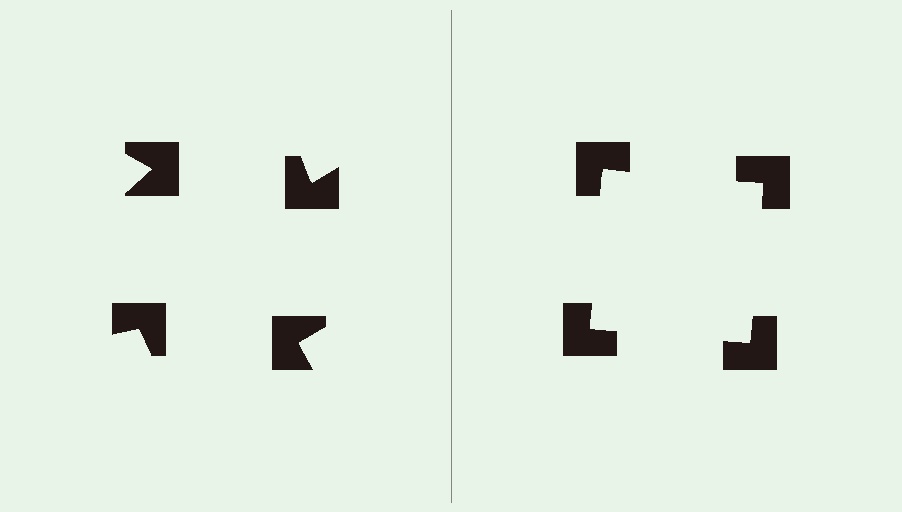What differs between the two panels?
The notched squares are positioned identically on both sides; only the wedge orientations differ. On the right they align to a square; on the left they are misaligned.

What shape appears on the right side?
An illusory square.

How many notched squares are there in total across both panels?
8 — 4 on each side.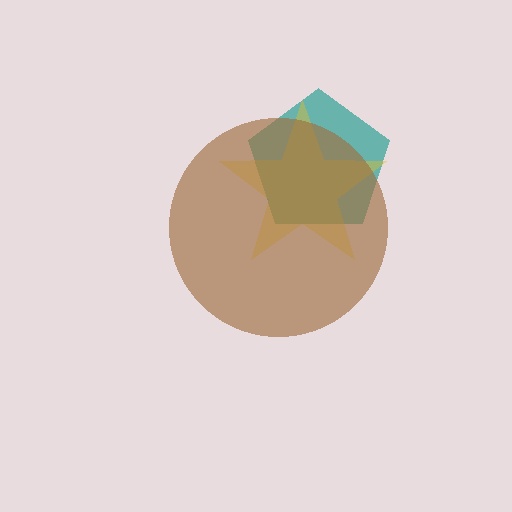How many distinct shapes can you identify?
There are 3 distinct shapes: a teal pentagon, a yellow star, a brown circle.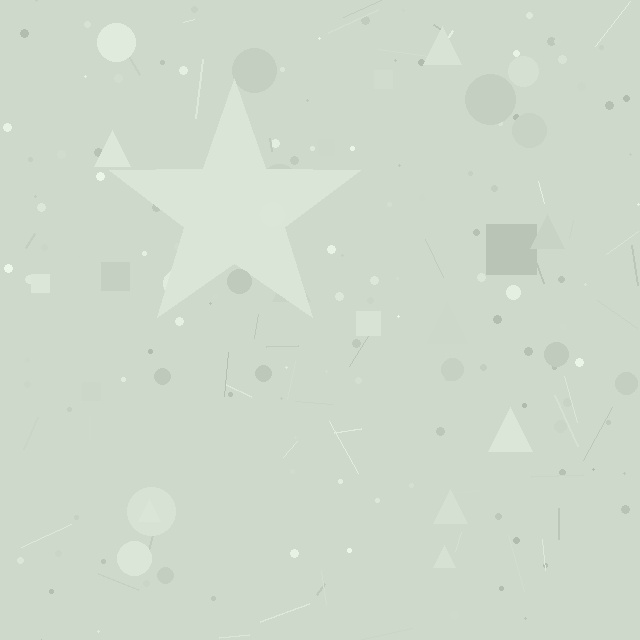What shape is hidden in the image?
A star is hidden in the image.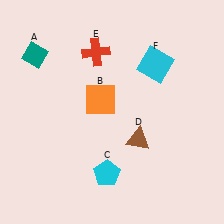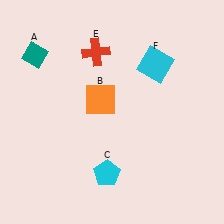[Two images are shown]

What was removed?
The brown triangle (D) was removed in Image 2.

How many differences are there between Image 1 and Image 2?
There is 1 difference between the two images.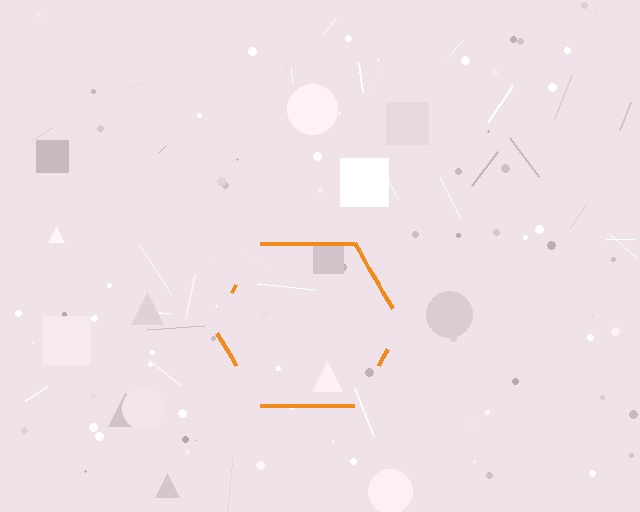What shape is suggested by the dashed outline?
The dashed outline suggests a hexagon.